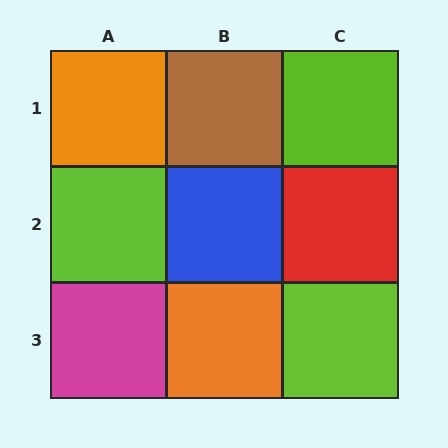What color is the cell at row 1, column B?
Brown.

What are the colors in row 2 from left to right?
Lime, blue, red.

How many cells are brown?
1 cell is brown.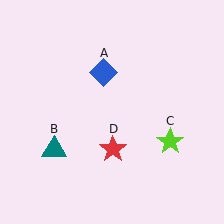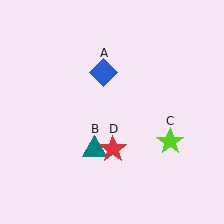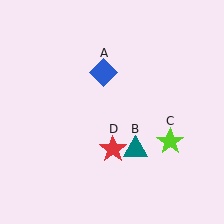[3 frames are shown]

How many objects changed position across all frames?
1 object changed position: teal triangle (object B).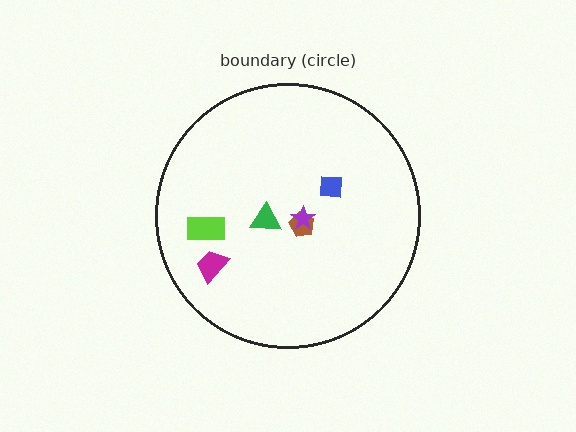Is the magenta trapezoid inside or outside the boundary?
Inside.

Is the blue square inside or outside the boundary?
Inside.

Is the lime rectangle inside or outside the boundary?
Inside.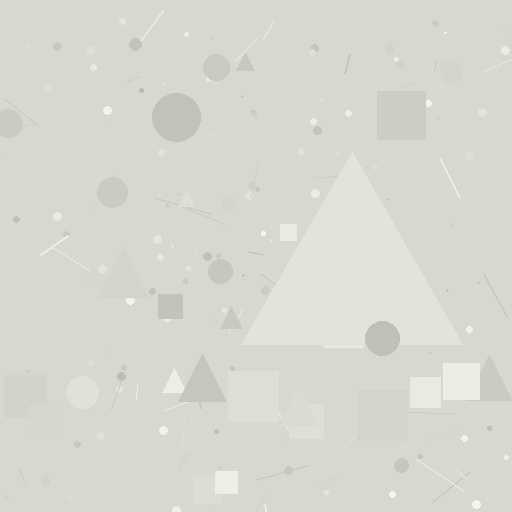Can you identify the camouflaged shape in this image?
The camouflaged shape is a triangle.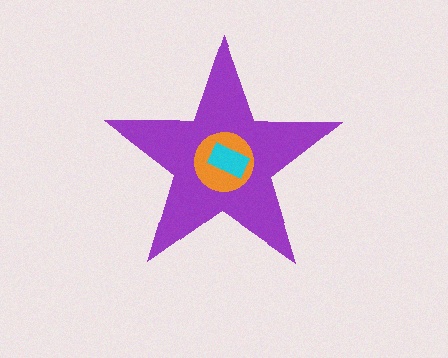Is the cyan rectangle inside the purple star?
Yes.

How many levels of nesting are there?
3.